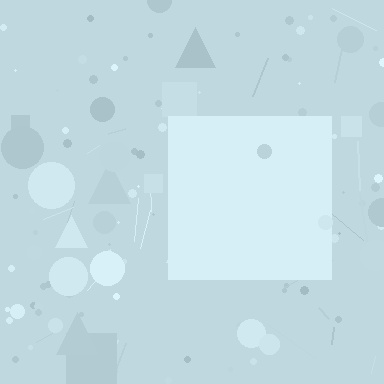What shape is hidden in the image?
A square is hidden in the image.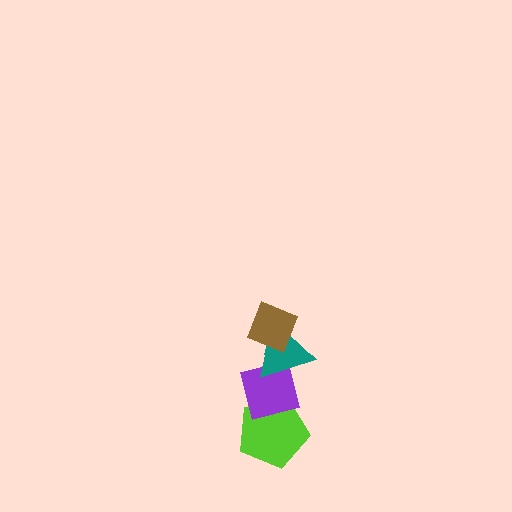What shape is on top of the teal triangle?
The brown diamond is on top of the teal triangle.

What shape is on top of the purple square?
The teal triangle is on top of the purple square.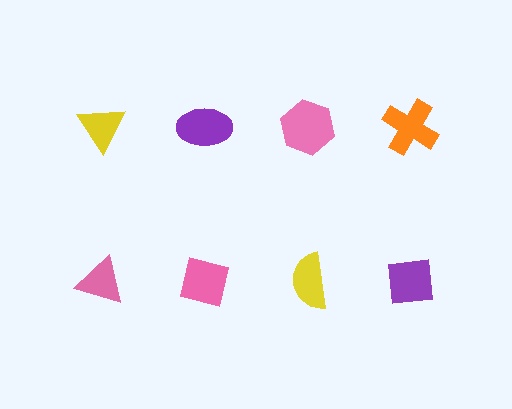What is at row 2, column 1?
A pink triangle.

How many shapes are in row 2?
4 shapes.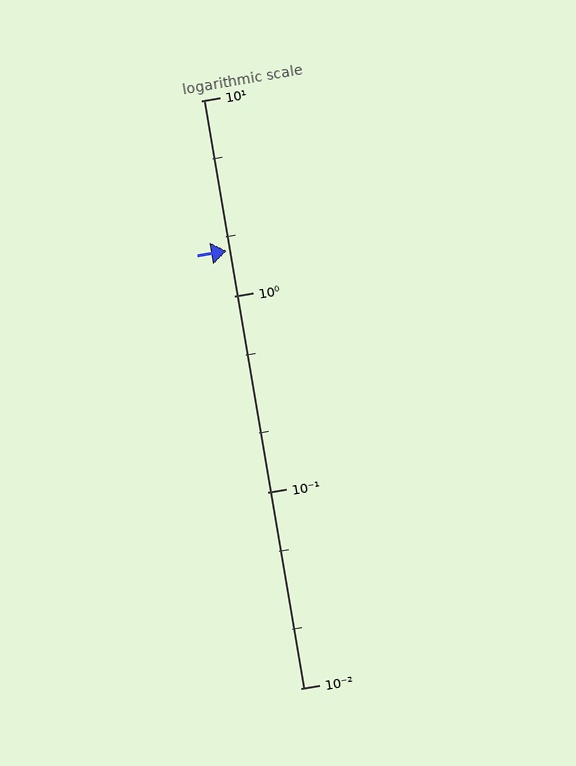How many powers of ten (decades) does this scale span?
The scale spans 3 decades, from 0.01 to 10.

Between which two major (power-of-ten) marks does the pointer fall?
The pointer is between 1 and 10.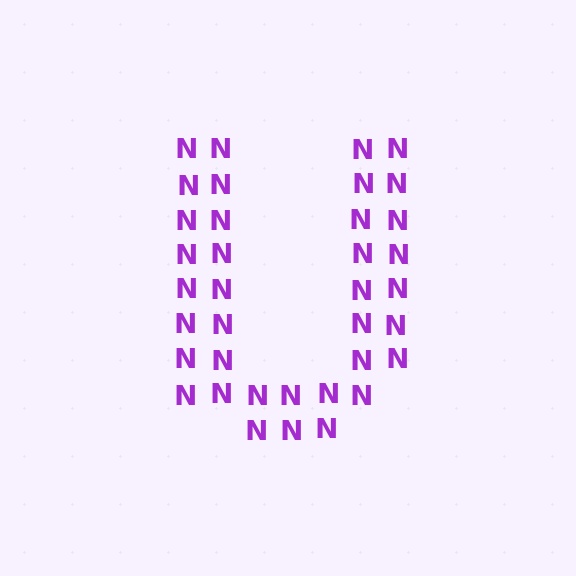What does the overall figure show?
The overall figure shows the letter U.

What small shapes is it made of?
It is made of small letter N's.